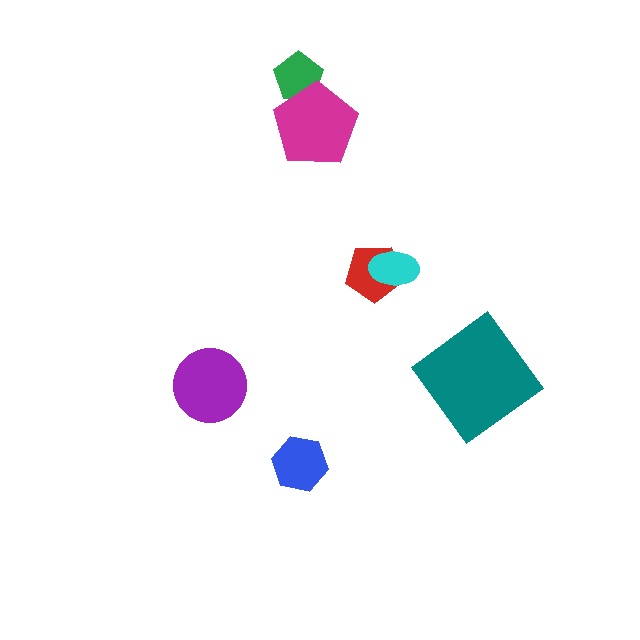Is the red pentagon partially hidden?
Yes, it is partially covered by another shape.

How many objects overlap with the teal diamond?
0 objects overlap with the teal diamond.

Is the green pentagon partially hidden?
Yes, it is partially covered by another shape.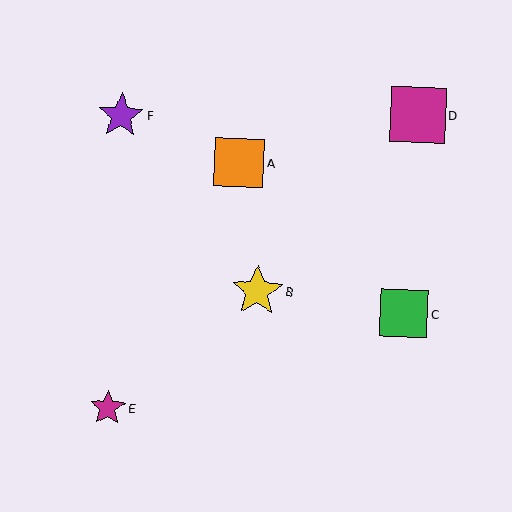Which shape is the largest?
The magenta square (labeled D) is the largest.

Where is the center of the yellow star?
The center of the yellow star is at (257, 291).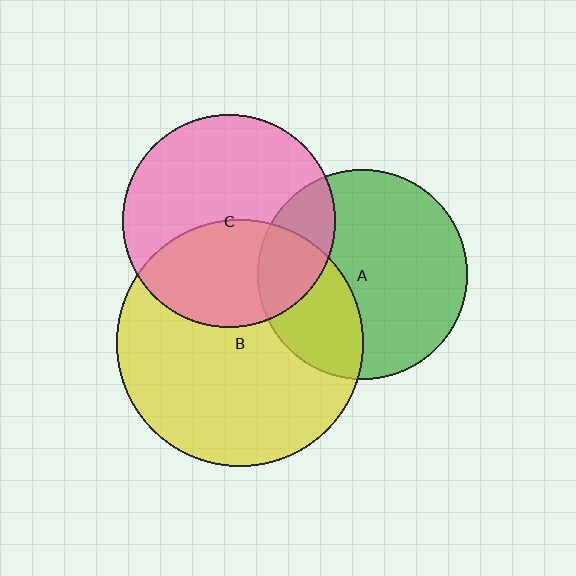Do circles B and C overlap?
Yes.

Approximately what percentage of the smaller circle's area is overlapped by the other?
Approximately 40%.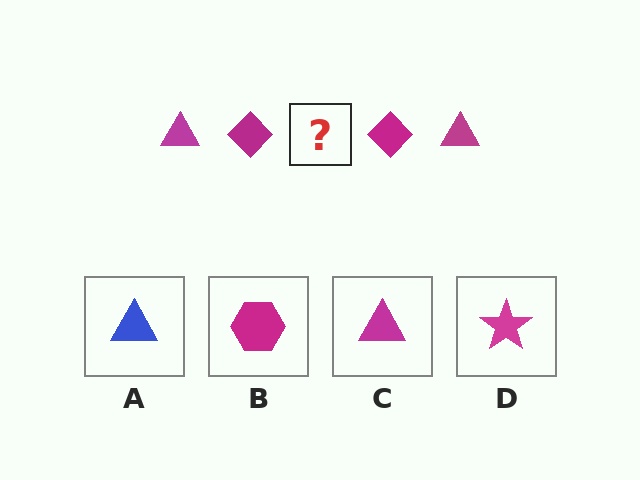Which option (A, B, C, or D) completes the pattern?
C.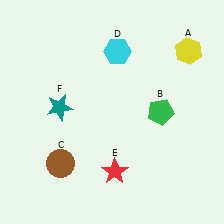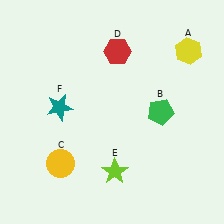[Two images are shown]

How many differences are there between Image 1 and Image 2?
There are 3 differences between the two images.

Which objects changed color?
C changed from brown to yellow. D changed from cyan to red. E changed from red to lime.